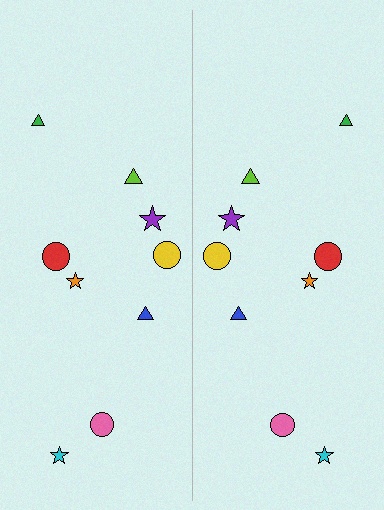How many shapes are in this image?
There are 18 shapes in this image.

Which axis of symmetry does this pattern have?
The pattern has a vertical axis of symmetry running through the center of the image.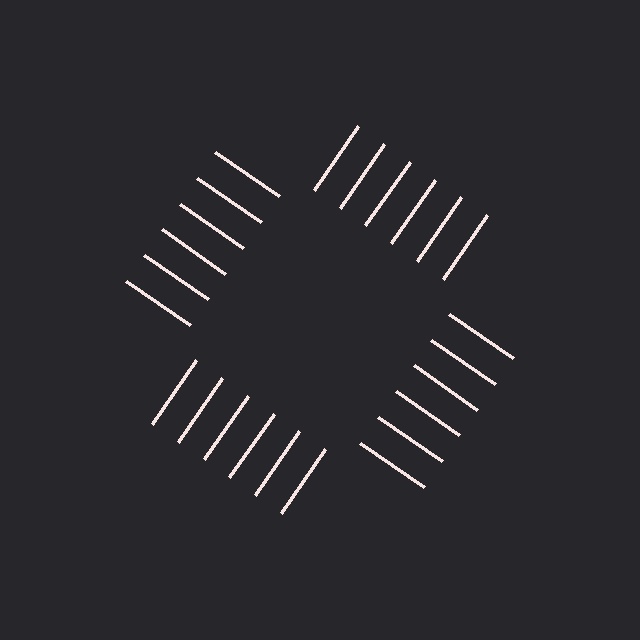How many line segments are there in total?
24 — 6 along each of the 4 edges.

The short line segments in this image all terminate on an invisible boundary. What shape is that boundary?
An illusory square — the line segments terminate on its edges but no continuous stroke is drawn.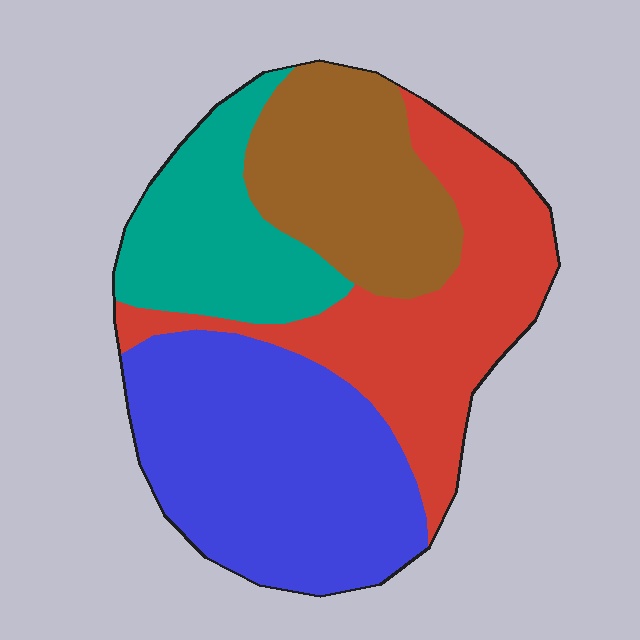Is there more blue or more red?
Blue.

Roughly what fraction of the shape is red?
Red takes up between a quarter and a half of the shape.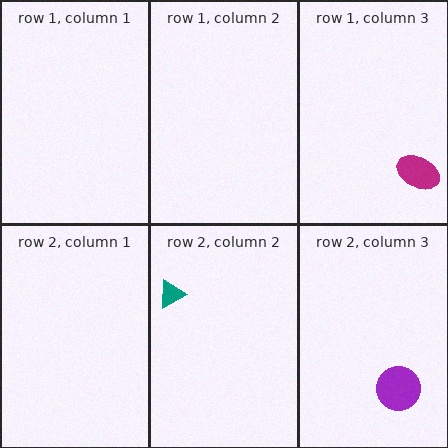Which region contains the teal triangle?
The row 2, column 2 region.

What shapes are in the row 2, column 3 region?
The purple circle.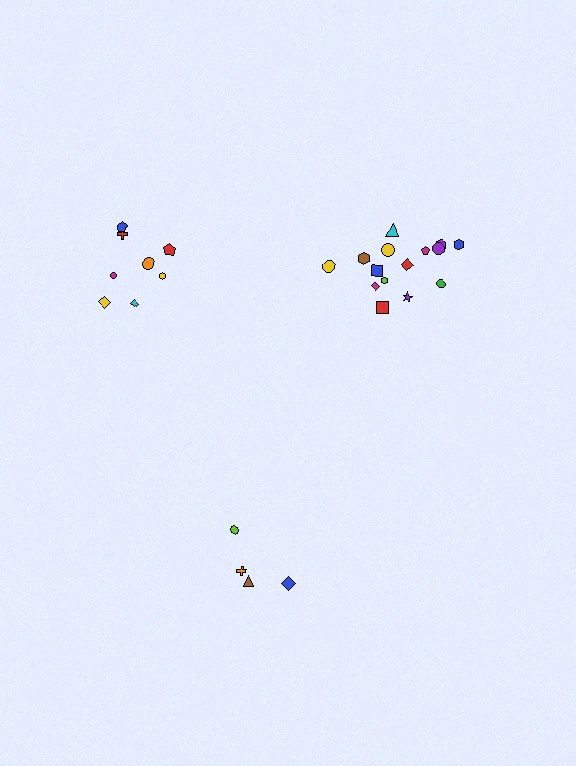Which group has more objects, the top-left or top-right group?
The top-right group.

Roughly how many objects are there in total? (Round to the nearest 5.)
Roughly 25 objects in total.